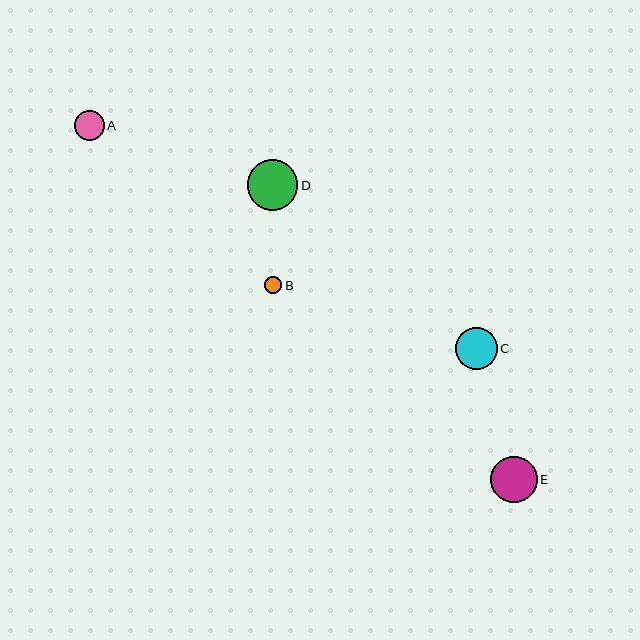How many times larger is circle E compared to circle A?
Circle E is approximately 1.6 times the size of circle A.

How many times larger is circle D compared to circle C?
Circle D is approximately 1.2 times the size of circle C.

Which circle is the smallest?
Circle B is the smallest with a size of approximately 17 pixels.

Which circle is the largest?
Circle D is the largest with a size of approximately 50 pixels.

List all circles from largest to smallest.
From largest to smallest: D, E, C, A, B.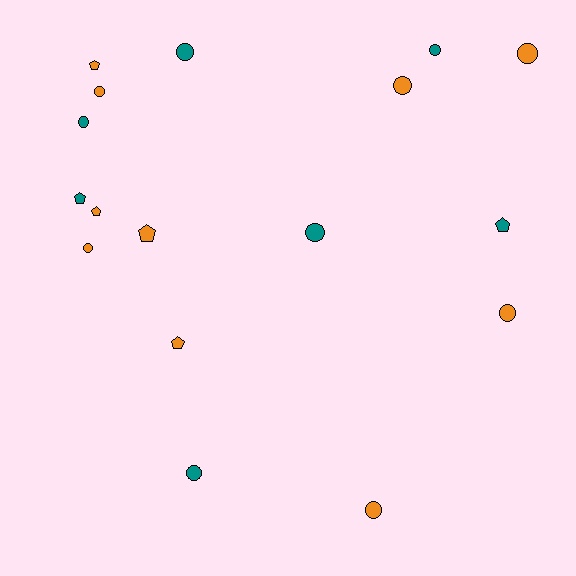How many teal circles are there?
There are 5 teal circles.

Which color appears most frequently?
Orange, with 10 objects.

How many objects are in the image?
There are 17 objects.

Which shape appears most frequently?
Circle, with 11 objects.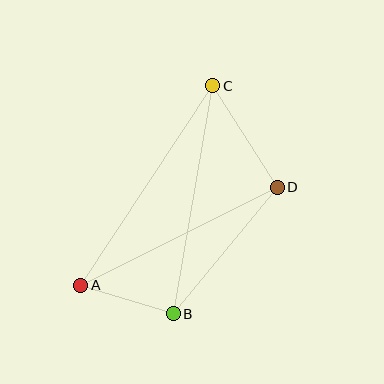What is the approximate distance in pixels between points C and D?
The distance between C and D is approximately 120 pixels.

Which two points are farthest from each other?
Points A and C are farthest from each other.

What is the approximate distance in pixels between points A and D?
The distance between A and D is approximately 220 pixels.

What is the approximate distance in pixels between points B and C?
The distance between B and C is approximately 231 pixels.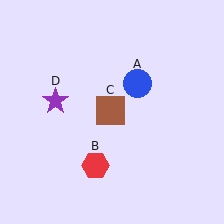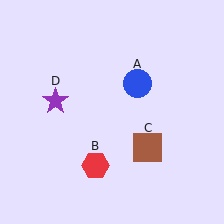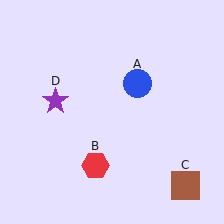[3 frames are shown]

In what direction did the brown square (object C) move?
The brown square (object C) moved down and to the right.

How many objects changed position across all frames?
1 object changed position: brown square (object C).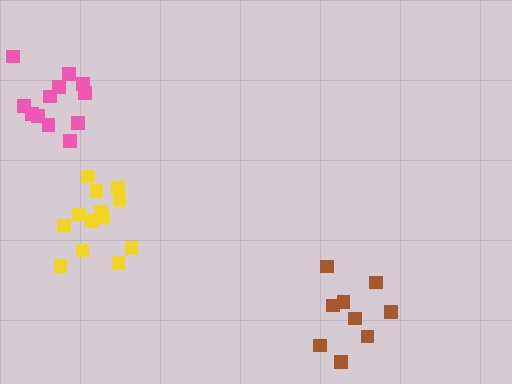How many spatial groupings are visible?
There are 3 spatial groupings.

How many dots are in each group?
Group 1: 9 dots, Group 2: 13 dots, Group 3: 12 dots (34 total).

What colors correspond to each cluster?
The clusters are colored: brown, yellow, pink.